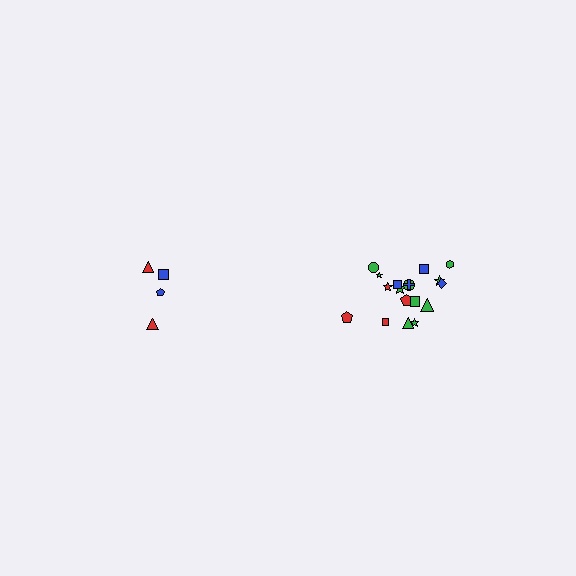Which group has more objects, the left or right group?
The right group.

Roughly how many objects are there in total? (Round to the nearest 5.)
Roughly 20 objects in total.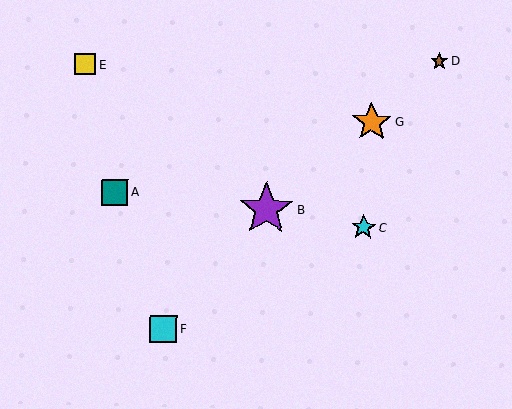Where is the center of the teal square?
The center of the teal square is at (115, 192).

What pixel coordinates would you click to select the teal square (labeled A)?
Click at (115, 192) to select the teal square A.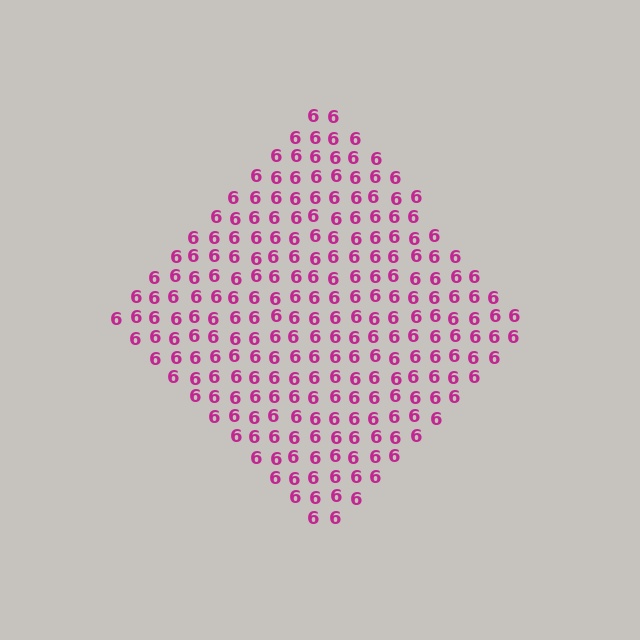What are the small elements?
The small elements are digit 6's.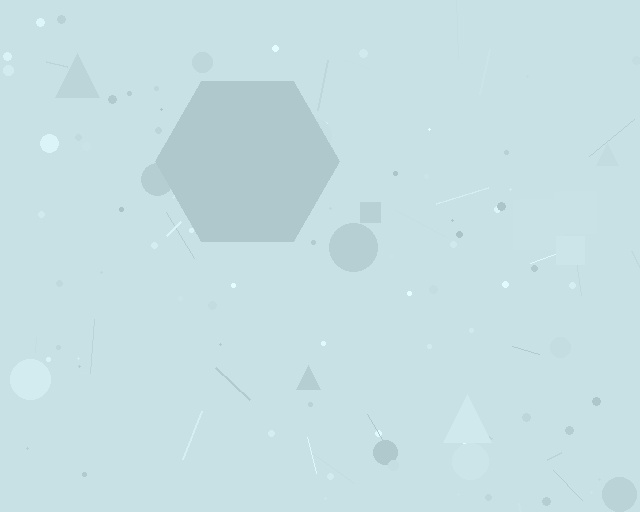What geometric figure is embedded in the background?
A hexagon is embedded in the background.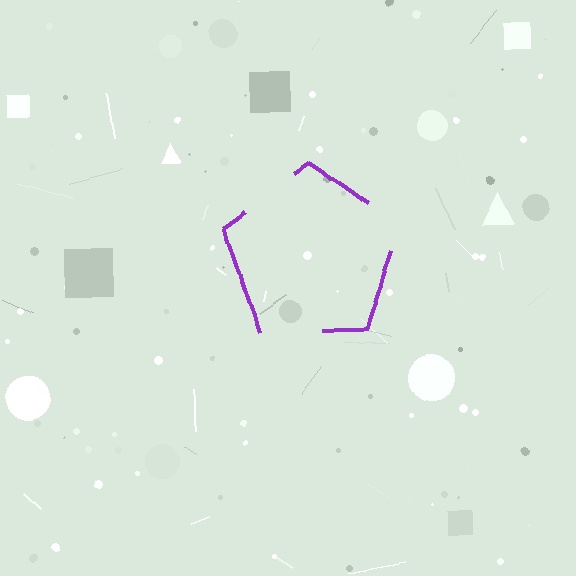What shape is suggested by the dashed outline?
The dashed outline suggests a pentagon.